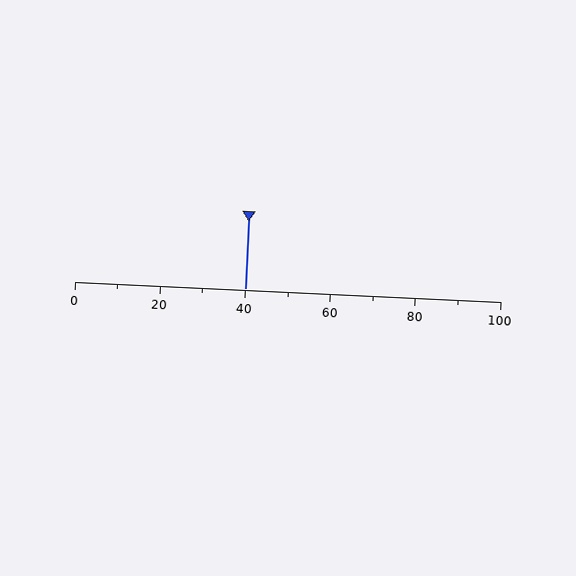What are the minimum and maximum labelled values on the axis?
The axis runs from 0 to 100.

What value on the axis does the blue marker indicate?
The marker indicates approximately 40.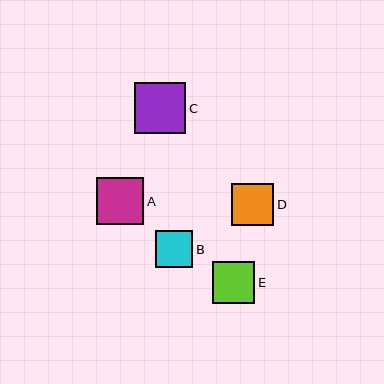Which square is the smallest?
Square B is the smallest with a size of approximately 37 pixels.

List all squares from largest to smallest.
From largest to smallest: C, A, E, D, B.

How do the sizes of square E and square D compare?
Square E and square D are approximately the same size.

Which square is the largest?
Square C is the largest with a size of approximately 52 pixels.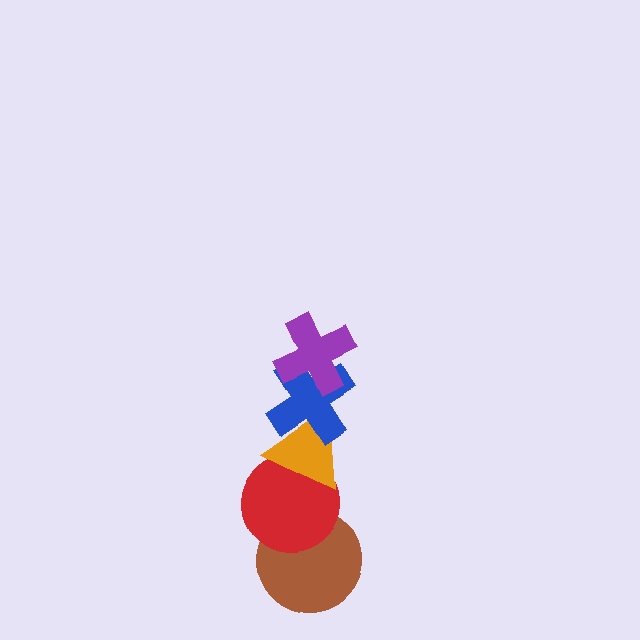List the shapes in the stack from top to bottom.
From top to bottom: the purple cross, the blue cross, the orange triangle, the red circle, the brown circle.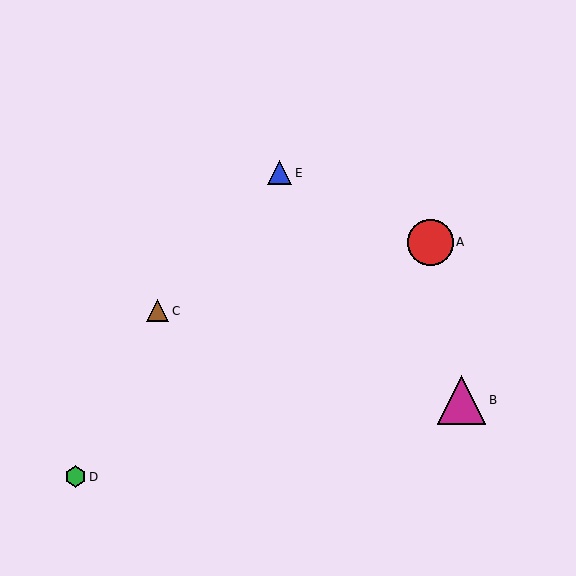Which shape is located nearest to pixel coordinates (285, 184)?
The blue triangle (labeled E) at (280, 173) is nearest to that location.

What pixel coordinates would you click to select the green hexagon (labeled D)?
Click at (76, 477) to select the green hexagon D.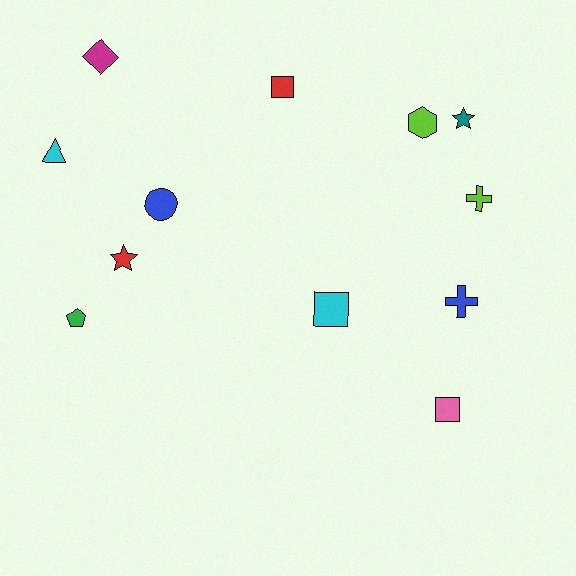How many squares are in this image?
There are 3 squares.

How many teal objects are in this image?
There is 1 teal object.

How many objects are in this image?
There are 12 objects.